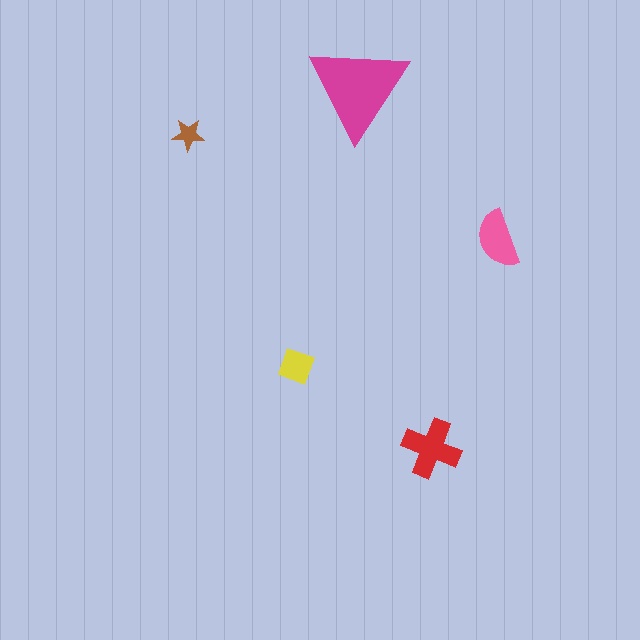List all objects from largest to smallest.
The magenta triangle, the red cross, the pink semicircle, the yellow square, the brown star.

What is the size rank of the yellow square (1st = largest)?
4th.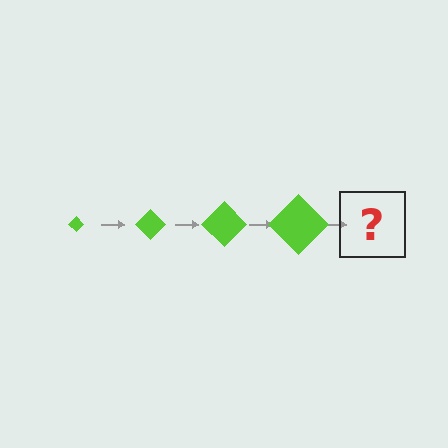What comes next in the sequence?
The next element should be a lime diamond, larger than the previous one.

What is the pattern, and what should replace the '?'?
The pattern is that the diamond gets progressively larger each step. The '?' should be a lime diamond, larger than the previous one.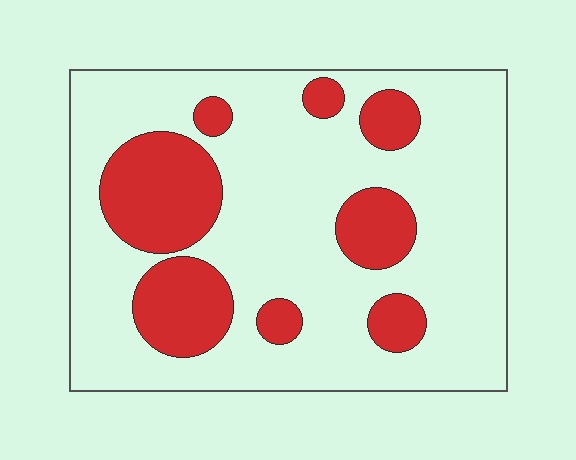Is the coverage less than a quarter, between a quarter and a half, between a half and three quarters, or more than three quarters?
Between a quarter and a half.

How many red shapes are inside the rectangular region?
8.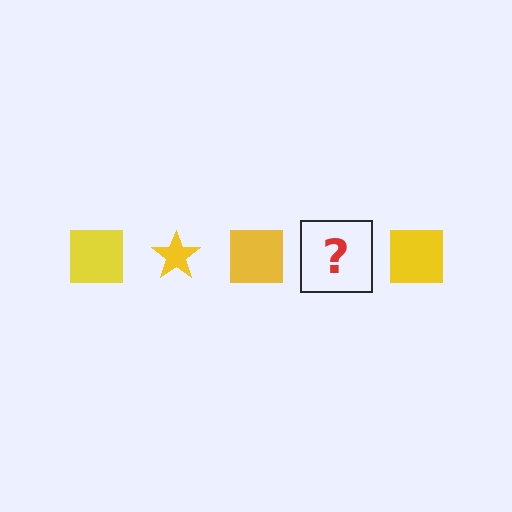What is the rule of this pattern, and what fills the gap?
The rule is that the pattern cycles through square, star shapes in yellow. The gap should be filled with a yellow star.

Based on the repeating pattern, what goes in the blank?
The blank should be a yellow star.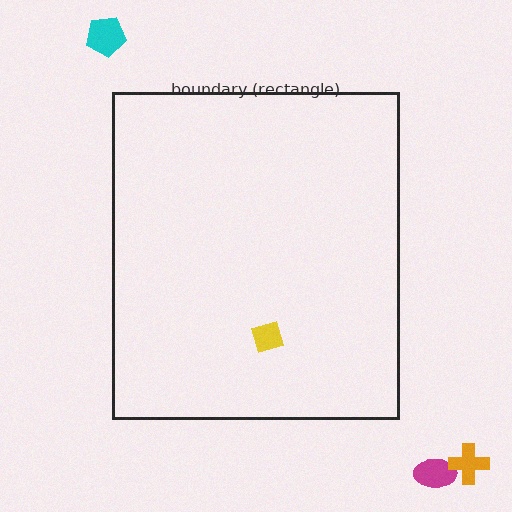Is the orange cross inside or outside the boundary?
Outside.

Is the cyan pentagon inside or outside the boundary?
Outside.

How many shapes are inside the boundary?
1 inside, 3 outside.